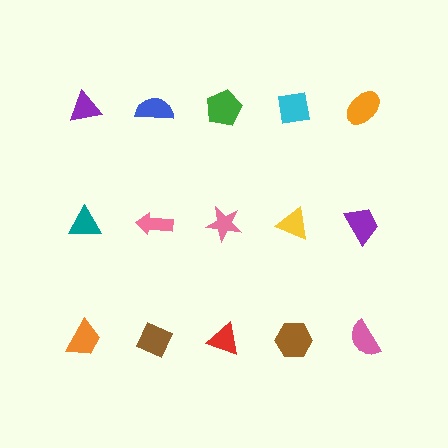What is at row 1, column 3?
A green pentagon.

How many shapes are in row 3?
5 shapes.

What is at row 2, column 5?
A purple trapezoid.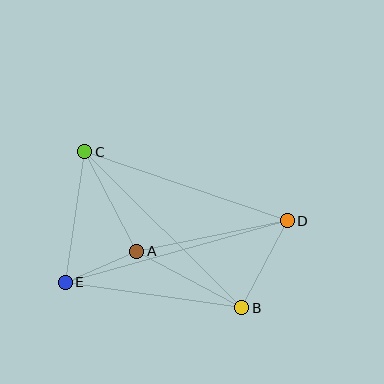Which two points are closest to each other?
Points A and E are closest to each other.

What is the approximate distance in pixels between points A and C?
The distance between A and C is approximately 112 pixels.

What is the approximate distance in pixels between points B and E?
The distance between B and E is approximately 178 pixels.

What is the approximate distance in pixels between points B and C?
The distance between B and C is approximately 221 pixels.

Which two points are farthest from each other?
Points D and E are farthest from each other.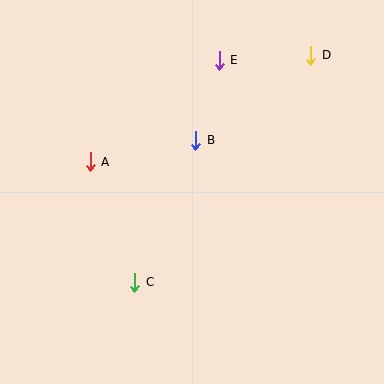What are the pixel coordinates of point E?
Point E is at (219, 60).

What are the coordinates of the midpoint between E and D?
The midpoint between E and D is at (265, 58).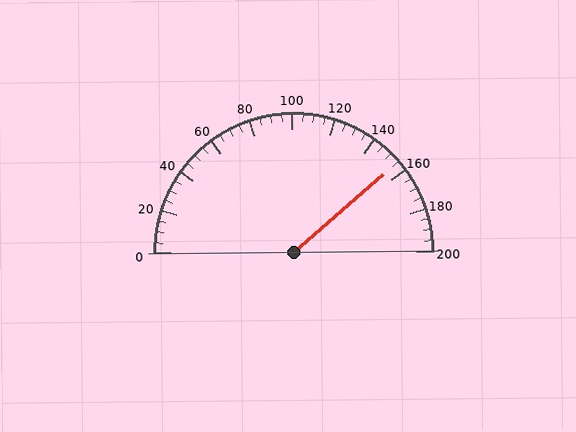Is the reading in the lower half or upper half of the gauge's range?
The reading is in the upper half of the range (0 to 200).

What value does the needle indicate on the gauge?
The needle indicates approximately 155.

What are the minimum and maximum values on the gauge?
The gauge ranges from 0 to 200.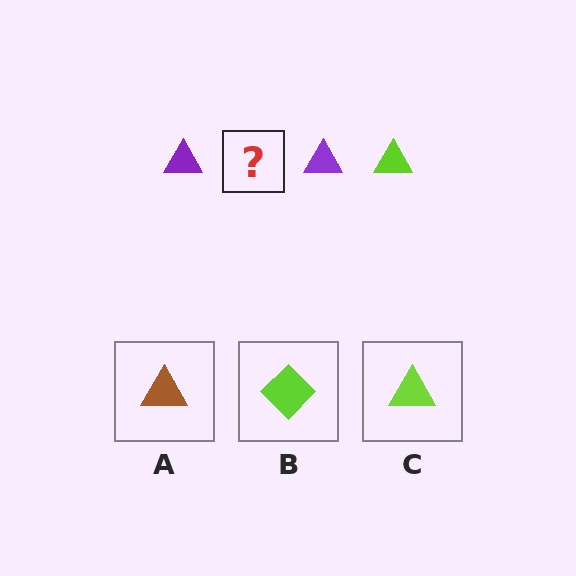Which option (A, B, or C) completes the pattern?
C.